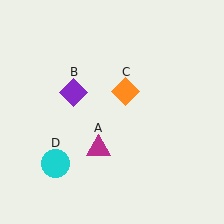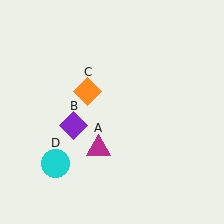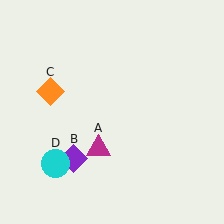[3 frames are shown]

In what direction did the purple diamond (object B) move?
The purple diamond (object B) moved down.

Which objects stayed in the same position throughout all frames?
Magenta triangle (object A) and cyan circle (object D) remained stationary.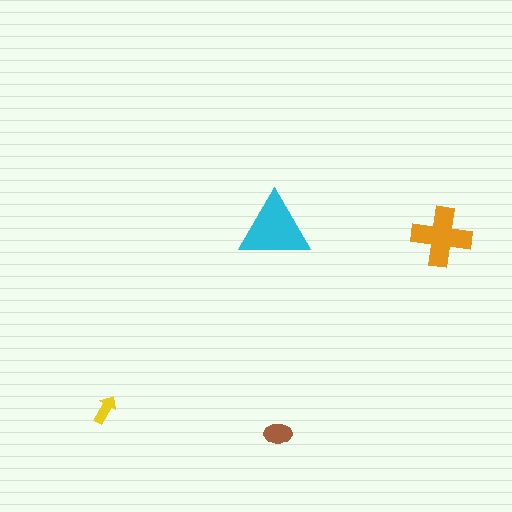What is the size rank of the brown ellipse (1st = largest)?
3rd.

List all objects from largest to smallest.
The cyan triangle, the orange cross, the brown ellipse, the yellow arrow.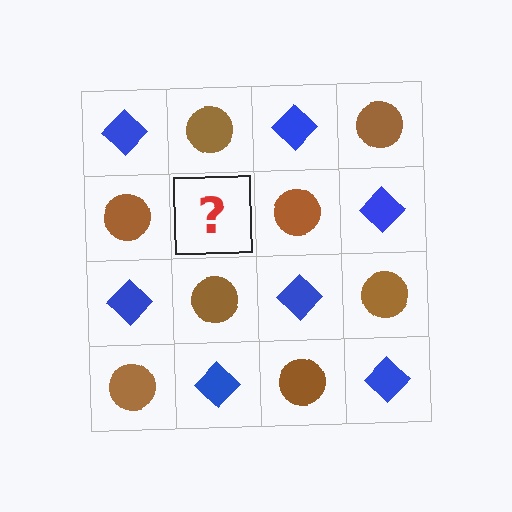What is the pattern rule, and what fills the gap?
The rule is that it alternates blue diamond and brown circle in a checkerboard pattern. The gap should be filled with a blue diamond.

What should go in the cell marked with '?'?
The missing cell should contain a blue diamond.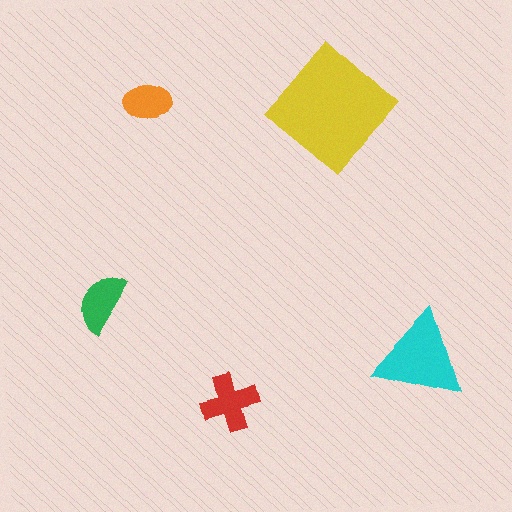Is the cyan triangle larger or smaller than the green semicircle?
Larger.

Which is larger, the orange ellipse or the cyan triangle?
The cyan triangle.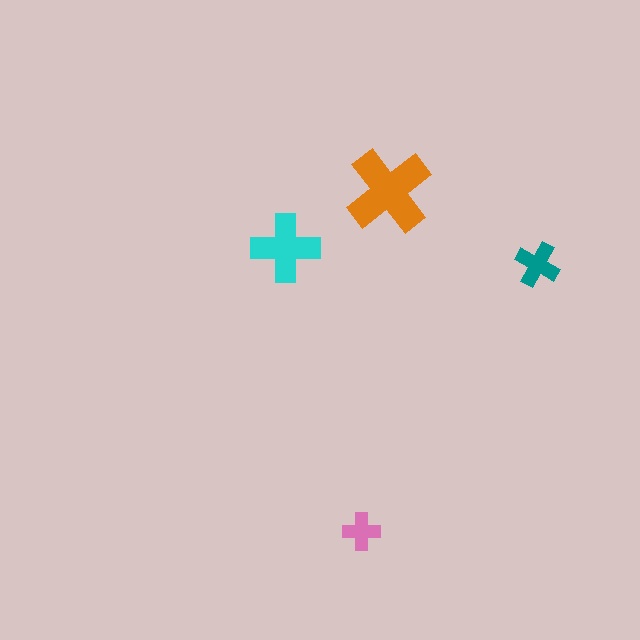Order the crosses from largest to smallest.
the orange one, the cyan one, the teal one, the pink one.